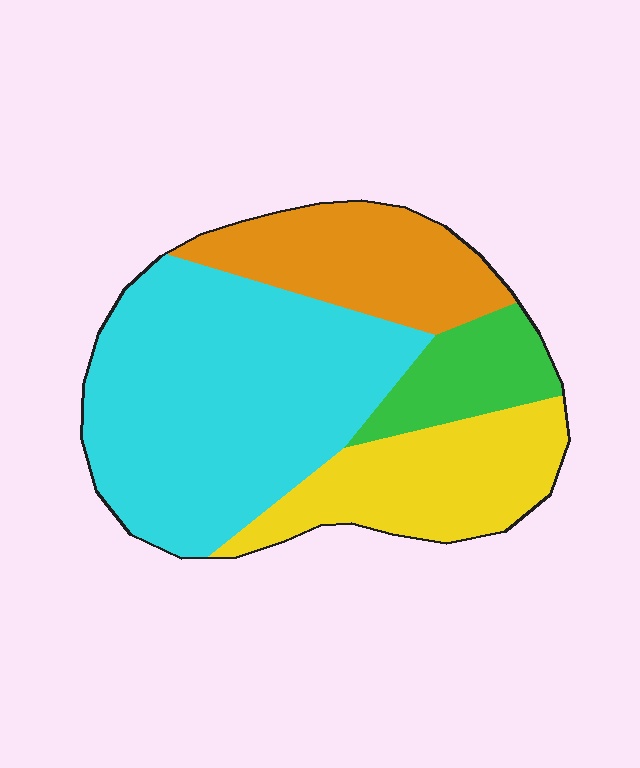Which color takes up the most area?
Cyan, at roughly 50%.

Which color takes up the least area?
Green, at roughly 10%.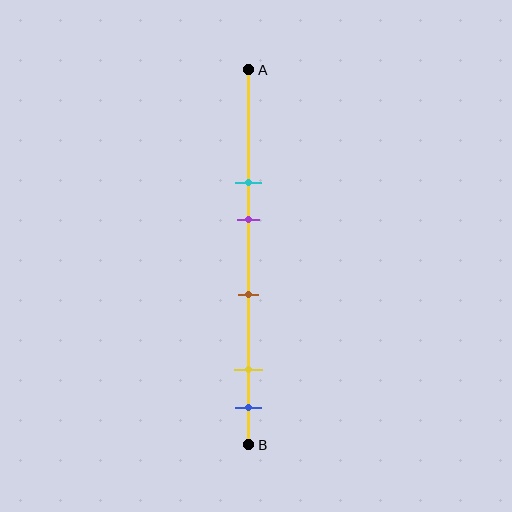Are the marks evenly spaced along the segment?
No, the marks are not evenly spaced.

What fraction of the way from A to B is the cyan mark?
The cyan mark is approximately 30% (0.3) of the way from A to B.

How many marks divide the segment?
There are 5 marks dividing the segment.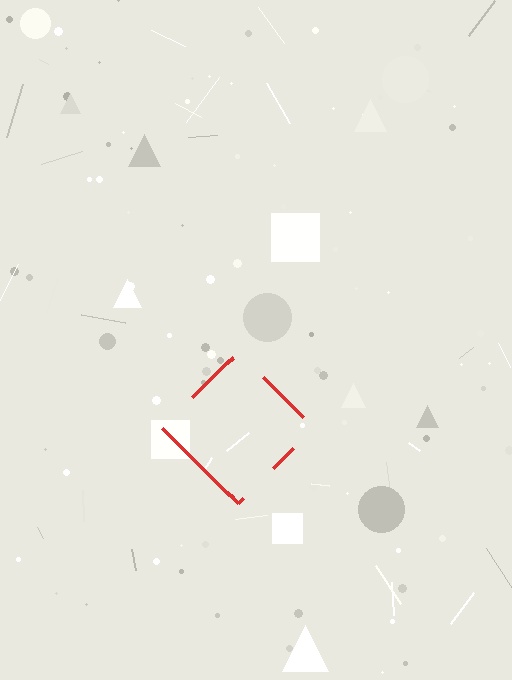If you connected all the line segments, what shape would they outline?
They would outline a diamond.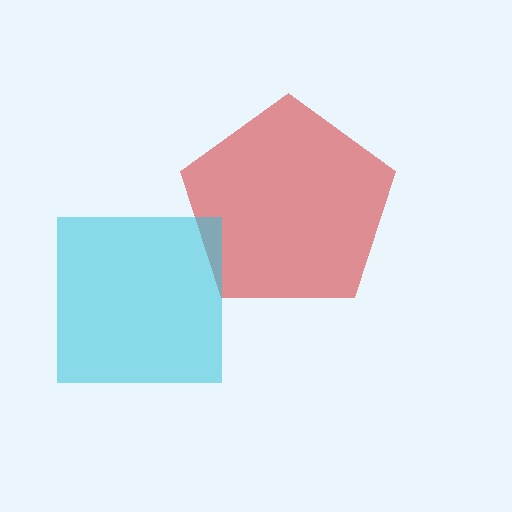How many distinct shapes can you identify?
There are 2 distinct shapes: a red pentagon, a cyan square.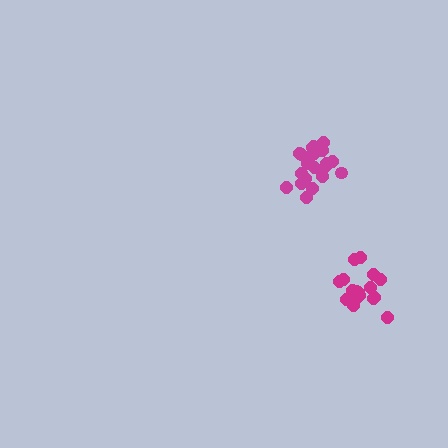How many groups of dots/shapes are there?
There are 2 groups.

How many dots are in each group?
Group 1: 21 dots, Group 2: 18 dots (39 total).